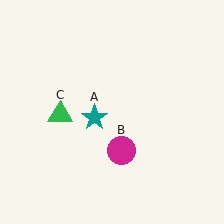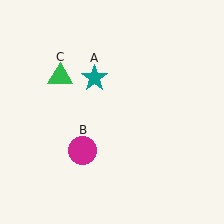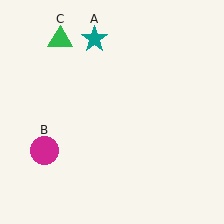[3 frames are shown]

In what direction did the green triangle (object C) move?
The green triangle (object C) moved up.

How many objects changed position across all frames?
3 objects changed position: teal star (object A), magenta circle (object B), green triangle (object C).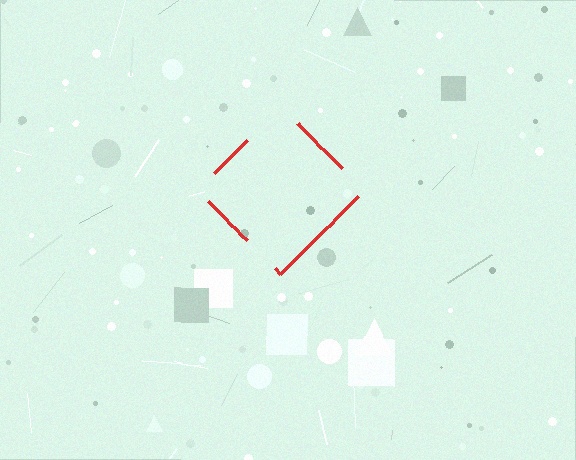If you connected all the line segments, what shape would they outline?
They would outline a diamond.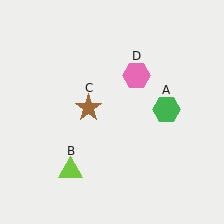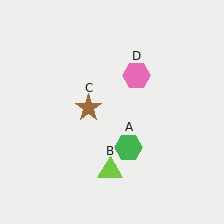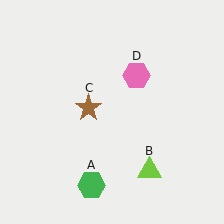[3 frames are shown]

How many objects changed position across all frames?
2 objects changed position: green hexagon (object A), lime triangle (object B).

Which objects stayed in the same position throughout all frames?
Brown star (object C) and pink hexagon (object D) remained stationary.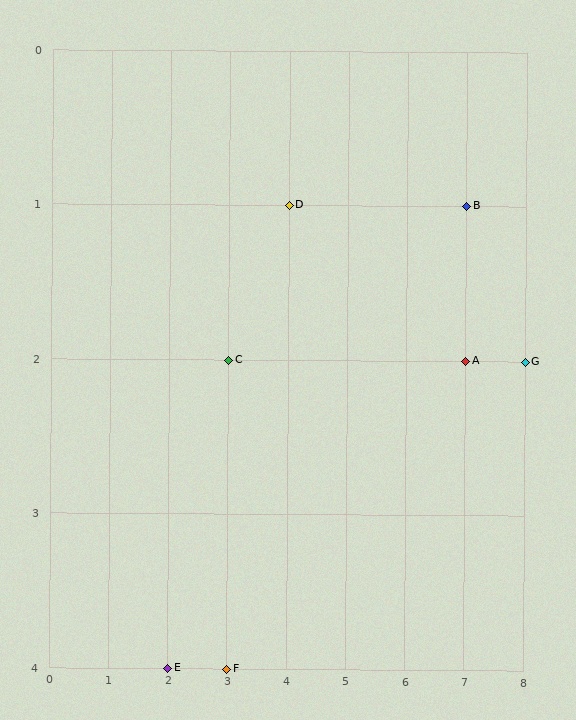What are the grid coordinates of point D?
Point D is at grid coordinates (4, 1).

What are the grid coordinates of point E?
Point E is at grid coordinates (2, 4).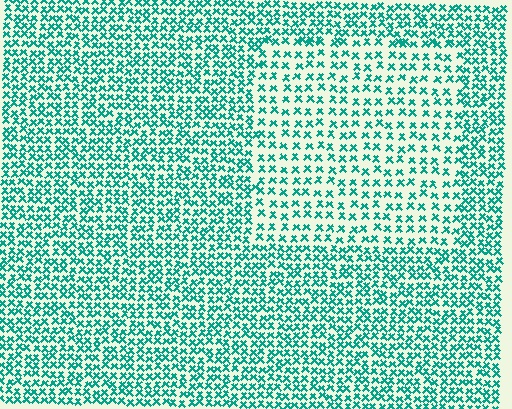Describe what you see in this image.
The image contains small teal elements arranged at two different densities. A rectangle-shaped region is visible where the elements are less densely packed than the surrounding area.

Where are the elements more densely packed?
The elements are more densely packed outside the rectangle boundary.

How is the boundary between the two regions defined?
The boundary is defined by a change in element density (approximately 1.8x ratio). All elements are the same color, size, and shape.